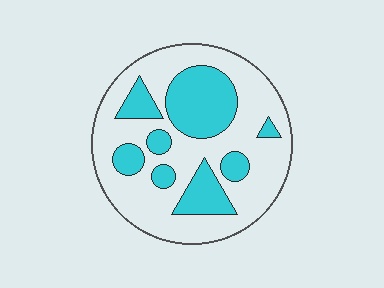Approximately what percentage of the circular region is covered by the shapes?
Approximately 30%.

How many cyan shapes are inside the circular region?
8.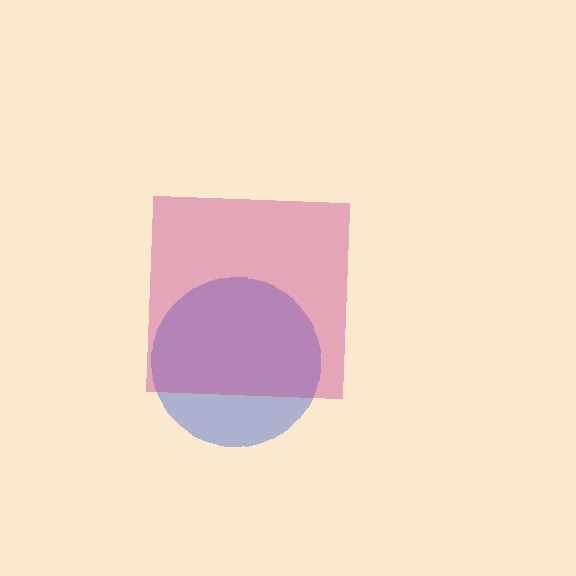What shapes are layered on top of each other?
The layered shapes are: a blue circle, a magenta square.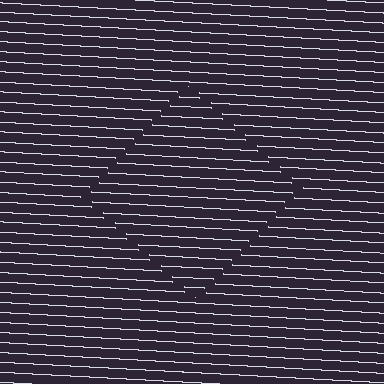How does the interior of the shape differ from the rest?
The interior of the shape contains the same grating, shifted by half a period — the contour is defined by the phase discontinuity where line-ends from the inner and outer gratings abut.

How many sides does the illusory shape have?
4 sides — the line-ends trace a square.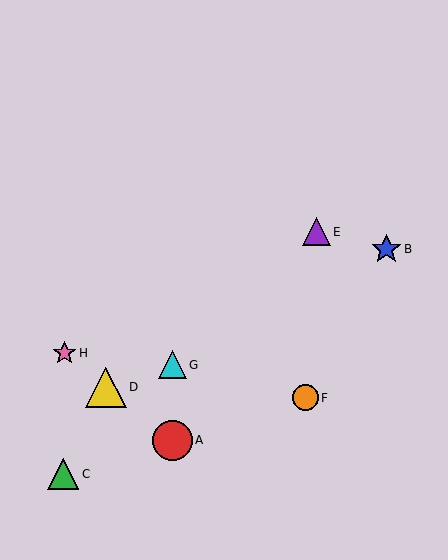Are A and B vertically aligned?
No, A is at x≈172 and B is at x≈386.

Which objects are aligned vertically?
Objects A, G are aligned vertically.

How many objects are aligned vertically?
2 objects (A, G) are aligned vertically.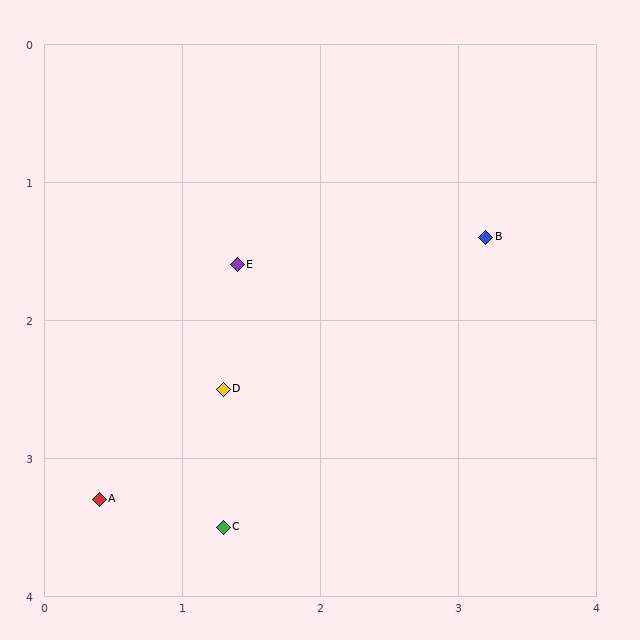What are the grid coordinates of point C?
Point C is at approximately (1.3, 3.5).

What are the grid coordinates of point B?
Point B is at approximately (3.2, 1.4).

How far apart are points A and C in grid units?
Points A and C are about 0.9 grid units apart.